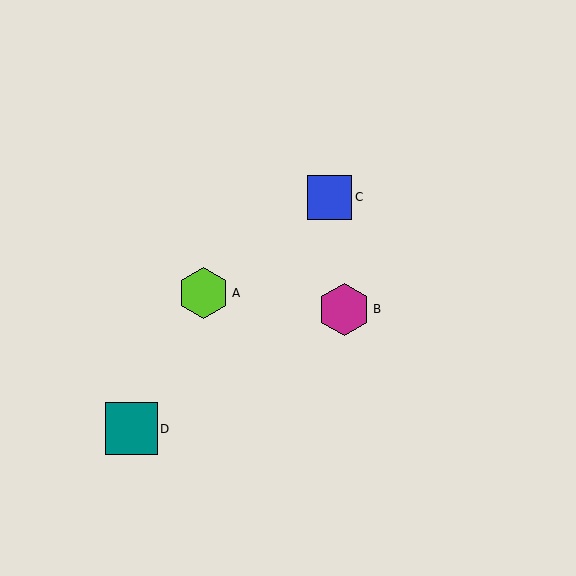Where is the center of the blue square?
The center of the blue square is at (330, 197).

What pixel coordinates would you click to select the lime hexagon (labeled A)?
Click at (203, 293) to select the lime hexagon A.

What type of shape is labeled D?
Shape D is a teal square.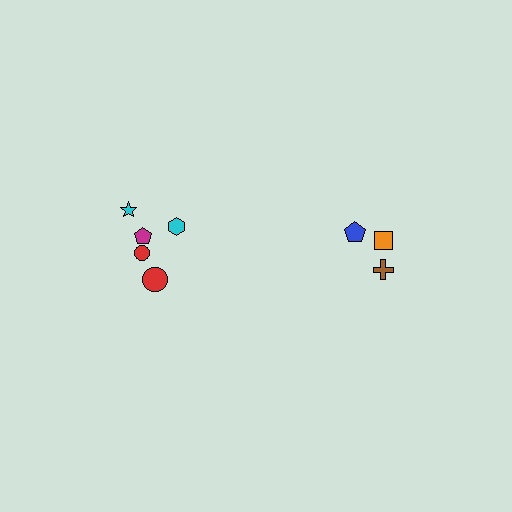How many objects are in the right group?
There are 3 objects.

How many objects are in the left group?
There are 5 objects.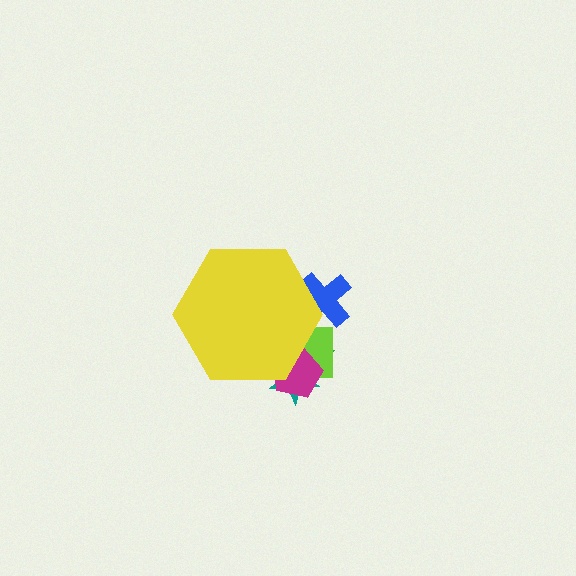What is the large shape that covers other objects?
A yellow hexagon.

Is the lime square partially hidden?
Yes, the lime square is partially hidden behind the yellow hexagon.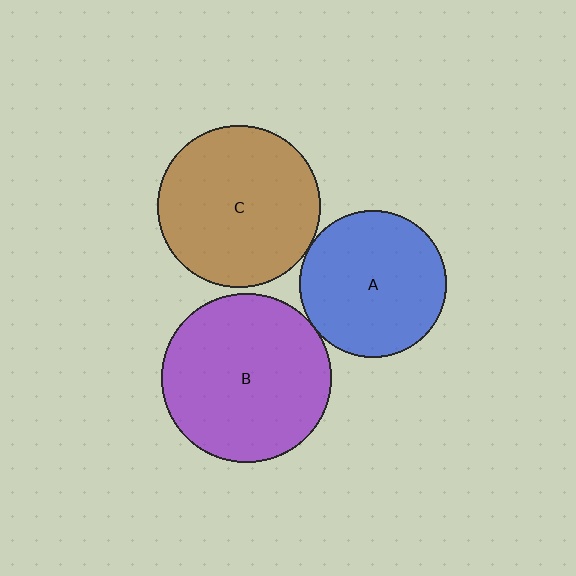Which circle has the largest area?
Circle B (purple).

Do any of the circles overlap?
No, none of the circles overlap.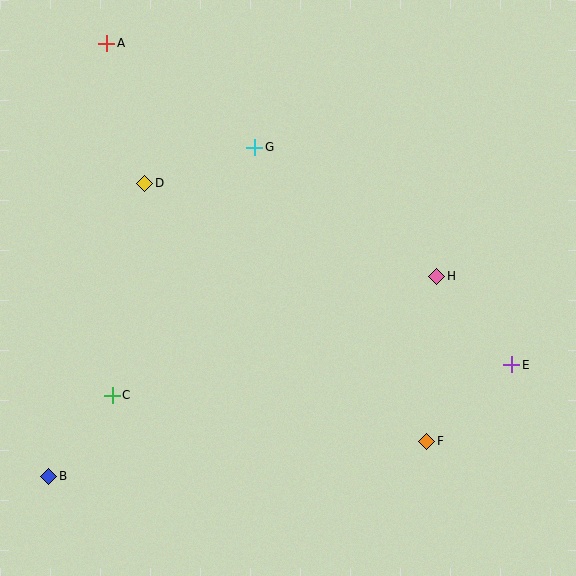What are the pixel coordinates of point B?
Point B is at (49, 476).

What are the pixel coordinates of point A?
Point A is at (107, 43).